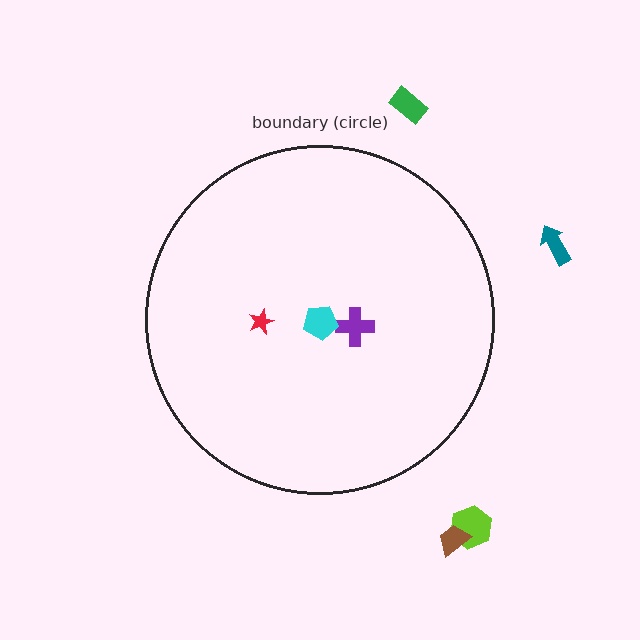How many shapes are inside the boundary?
3 inside, 4 outside.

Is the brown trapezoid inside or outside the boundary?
Outside.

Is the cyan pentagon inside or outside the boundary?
Inside.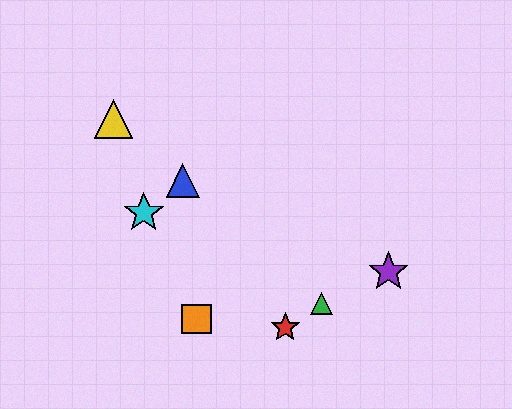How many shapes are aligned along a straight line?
3 shapes (the blue triangle, the green triangle, the yellow triangle) are aligned along a straight line.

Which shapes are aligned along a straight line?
The blue triangle, the green triangle, the yellow triangle are aligned along a straight line.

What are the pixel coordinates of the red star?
The red star is at (285, 327).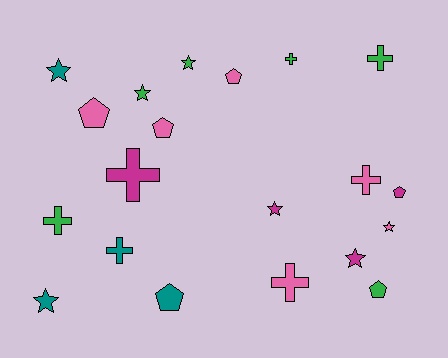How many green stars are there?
There are 2 green stars.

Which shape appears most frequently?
Cross, with 7 objects.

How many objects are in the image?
There are 20 objects.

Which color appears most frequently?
Green, with 6 objects.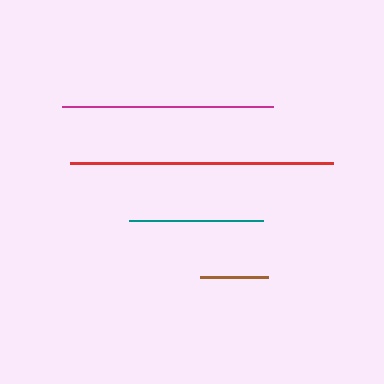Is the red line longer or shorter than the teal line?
The red line is longer than the teal line.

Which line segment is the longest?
The red line is the longest at approximately 263 pixels.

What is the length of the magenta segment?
The magenta segment is approximately 211 pixels long.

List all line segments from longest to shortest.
From longest to shortest: red, magenta, teal, brown.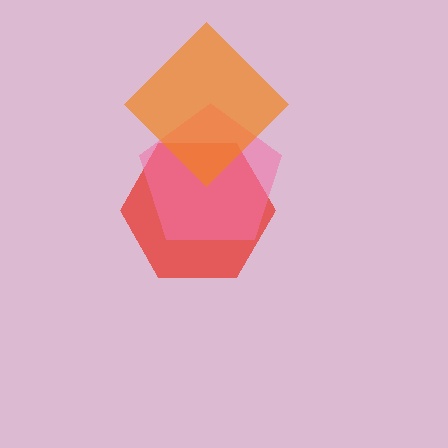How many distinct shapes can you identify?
There are 3 distinct shapes: a red hexagon, a pink pentagon, an orange diamond.